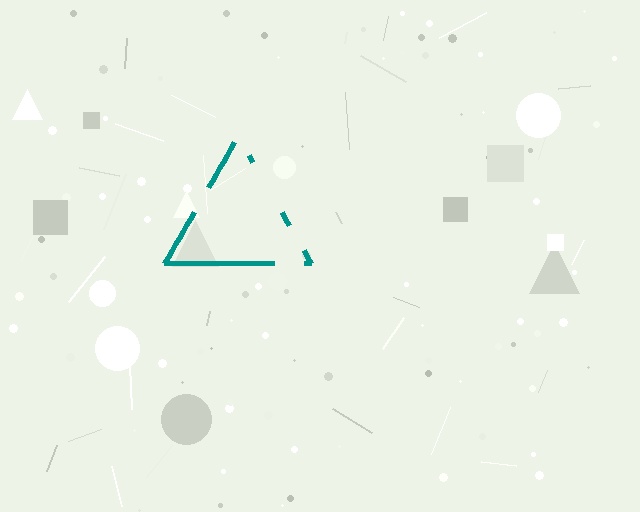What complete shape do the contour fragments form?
The contour fragments form a triangle.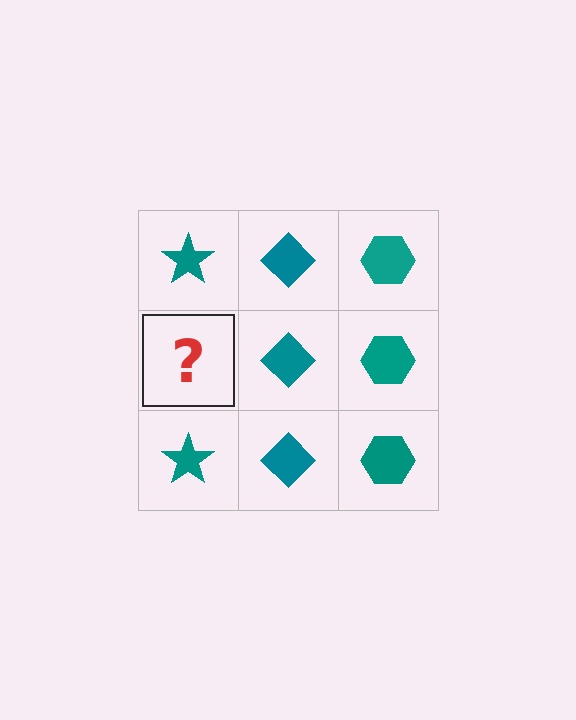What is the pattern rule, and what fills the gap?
The rule is that each column has a consistent shape. The gap should be filled with a teal star.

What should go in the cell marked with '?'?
The missing cell should contain a teal star.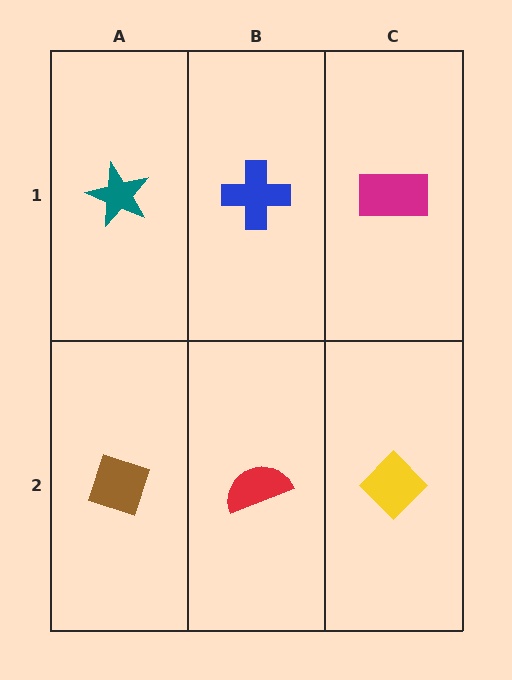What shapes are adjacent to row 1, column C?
A yellow diamond (row 2, column C), a blue cross (row 1, column B).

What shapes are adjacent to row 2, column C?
A magenta rectangle (row 1, column C), a red semicircle (row 2, column B).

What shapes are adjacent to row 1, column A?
A brown diamond (row 2, column A), a blue cross (row 1, column B).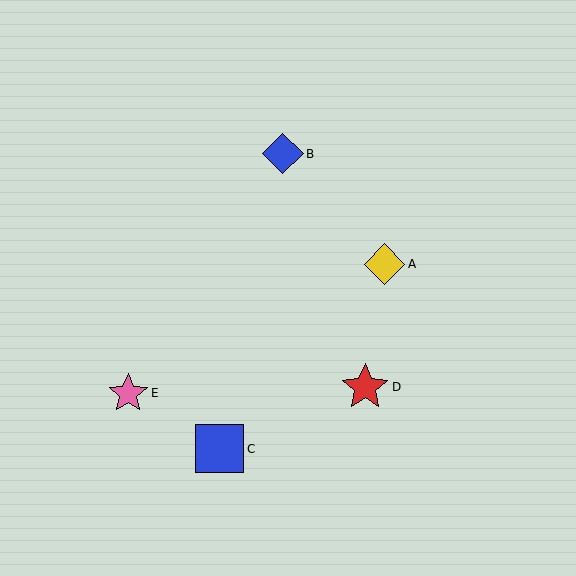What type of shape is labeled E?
Shape E is a pink star.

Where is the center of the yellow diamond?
The center of the yellow diamond is at (385, 264).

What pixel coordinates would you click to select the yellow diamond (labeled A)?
Click at (385, 264) to select the yellow diamond A.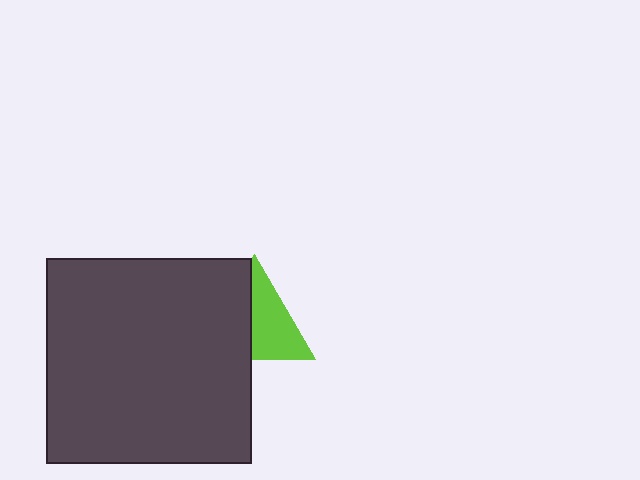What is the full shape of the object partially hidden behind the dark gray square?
The partially hidden object is a lime triangle.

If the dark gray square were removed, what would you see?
You would see the complete lime triangle.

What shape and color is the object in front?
The object in front is a dark gray square.